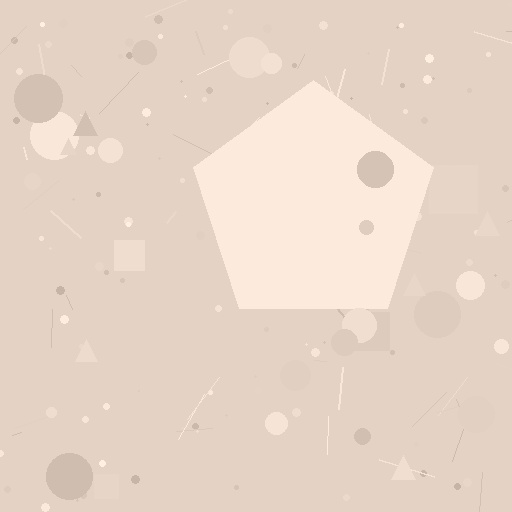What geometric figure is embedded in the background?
A pentagon is embedded in the background.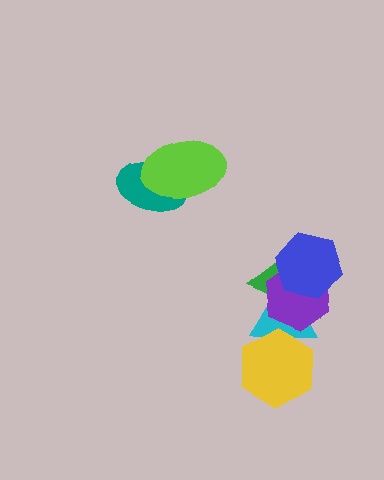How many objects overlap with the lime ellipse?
1 object overlaps with the lime ellipse.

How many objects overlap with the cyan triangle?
4 objects overlap with the cyan triangle.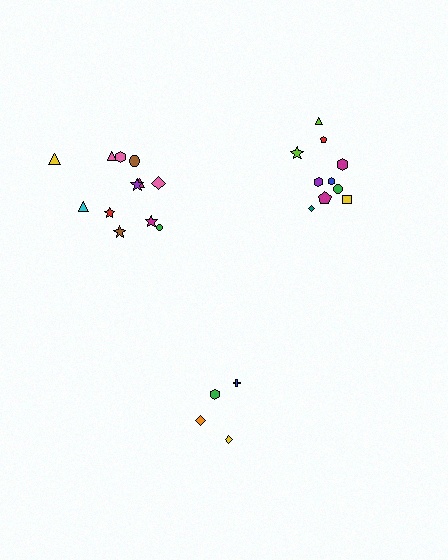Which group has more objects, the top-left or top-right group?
The top-left group.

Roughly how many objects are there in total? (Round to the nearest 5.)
Roughly 25 objects in total.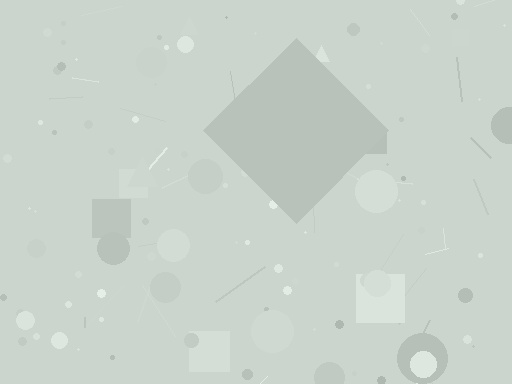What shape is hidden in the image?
A diamond is hidden in the image.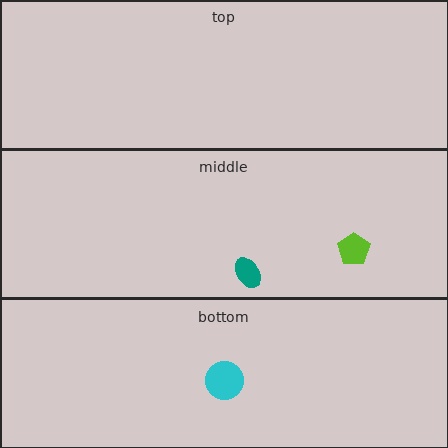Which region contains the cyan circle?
The bottom region.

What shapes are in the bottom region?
The cyan circle.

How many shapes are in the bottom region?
1.